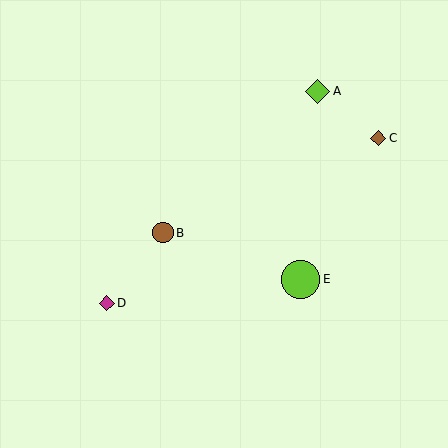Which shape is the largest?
The lime circle (labeled E) is the largest.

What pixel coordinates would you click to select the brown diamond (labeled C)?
Click at (378, 138) to select the brown diamond C.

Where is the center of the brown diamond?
The center of the brown diamond is at (378, 138).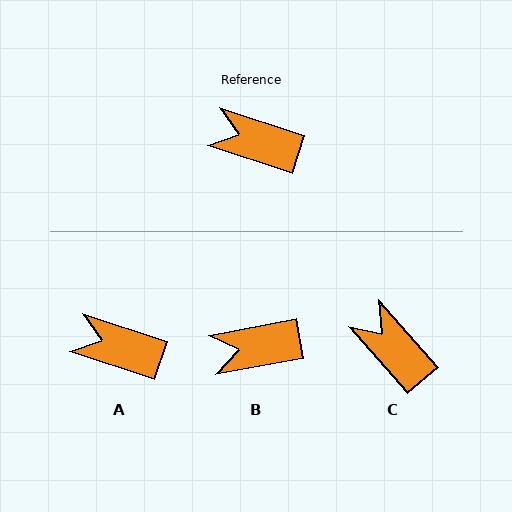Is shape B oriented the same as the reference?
No, it is off by about 29 degrees.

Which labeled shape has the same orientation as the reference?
A.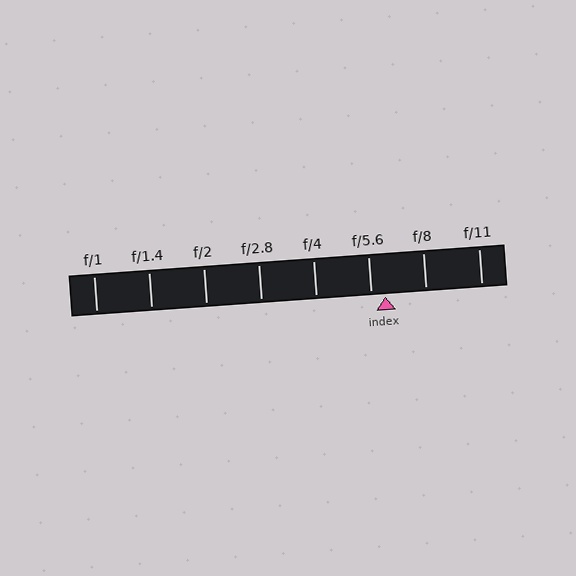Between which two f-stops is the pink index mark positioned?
The index mark is between f/5.6 and f/8.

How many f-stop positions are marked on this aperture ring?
There are 8 f-stop positions marked.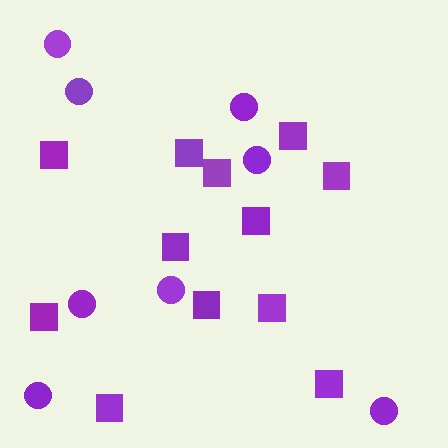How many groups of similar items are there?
There are 2 groups: one group of circles (8) and one group of squares (12).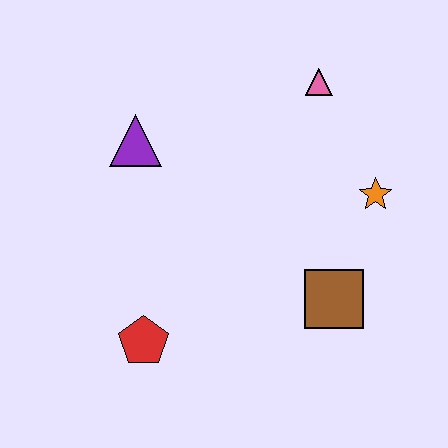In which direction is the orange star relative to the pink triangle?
The orange star is below the pink triangle.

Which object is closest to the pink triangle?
The orange star is closest to the pink triangle.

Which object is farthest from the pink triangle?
The red pentagon is farthest from the pink triangle.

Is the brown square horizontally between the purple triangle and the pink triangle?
No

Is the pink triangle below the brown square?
No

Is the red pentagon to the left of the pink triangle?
Yes